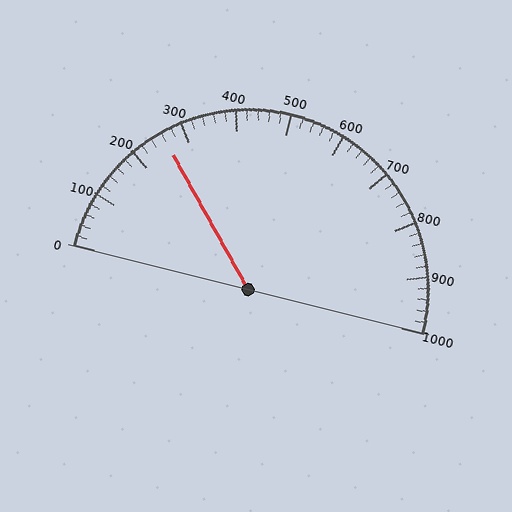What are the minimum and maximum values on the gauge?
The gauge ranges from 0 to 1000.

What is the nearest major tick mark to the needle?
The nearest major tick mark is 300.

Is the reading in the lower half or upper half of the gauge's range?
The reading is in the lower half of the range (0 to 1000).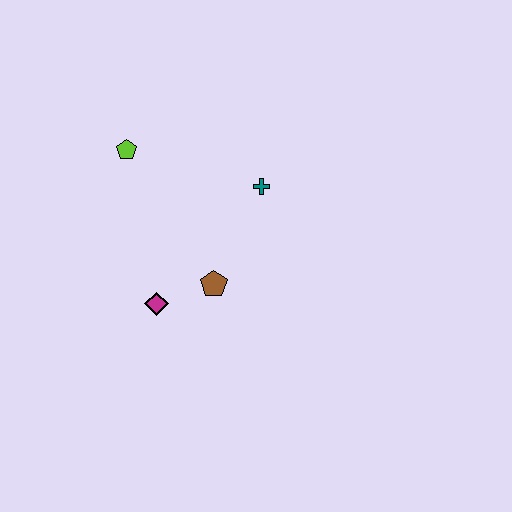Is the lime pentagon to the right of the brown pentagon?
No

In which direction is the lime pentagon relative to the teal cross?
The lime pentagon is to the left of the teal cross.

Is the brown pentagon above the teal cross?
No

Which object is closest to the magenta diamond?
The brown pentagon is closest to the magenta diamond.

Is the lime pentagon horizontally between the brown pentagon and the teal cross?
No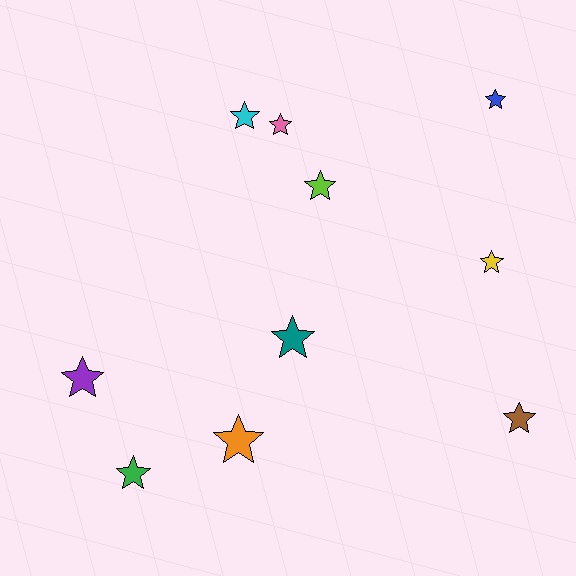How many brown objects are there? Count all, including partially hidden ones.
There is 1 brown object.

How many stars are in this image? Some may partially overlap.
There are 10 stars.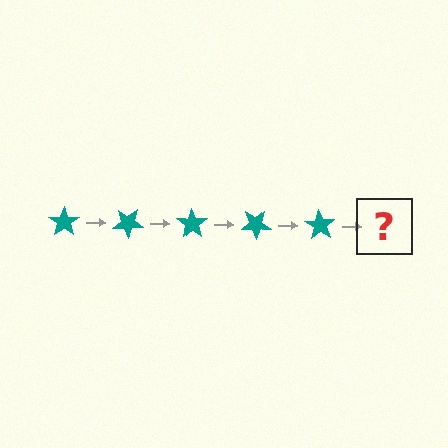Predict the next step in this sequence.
The next step is a teal star rotated 175 degrees.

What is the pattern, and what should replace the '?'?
The pattern is that the star rotates 35 degrees each step. The '?' should be a teal star rotated 175 degrees.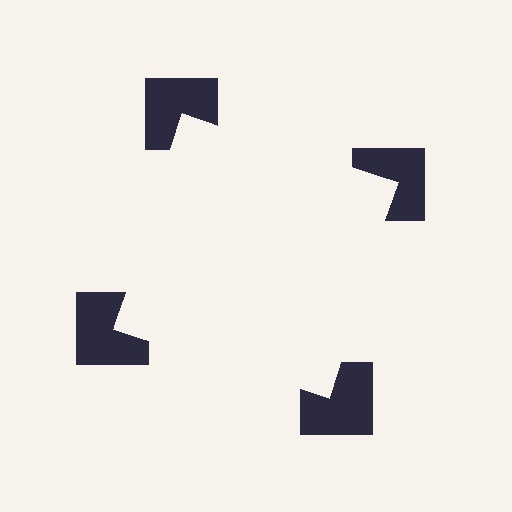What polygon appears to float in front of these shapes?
An illusory square — its edges are inferred from the aligned wedge cuts in the notched squares, not physically drawn.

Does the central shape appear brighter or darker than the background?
It typically appears slightly brighter than the background, even though no actual brightness change is drawn.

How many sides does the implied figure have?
4 sides.